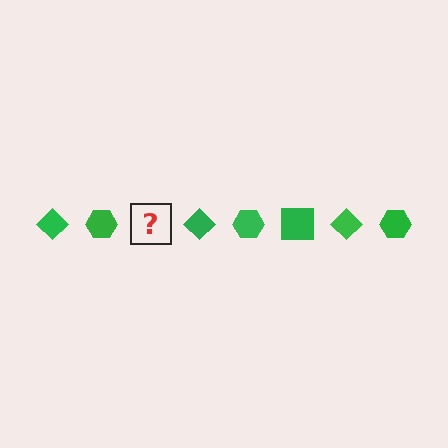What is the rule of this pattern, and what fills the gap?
The rule is that the pattern cycles through diamond, hexagon, square shapes in green. The gap should be filled with a green square.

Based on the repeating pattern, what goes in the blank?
The blank should be a green square.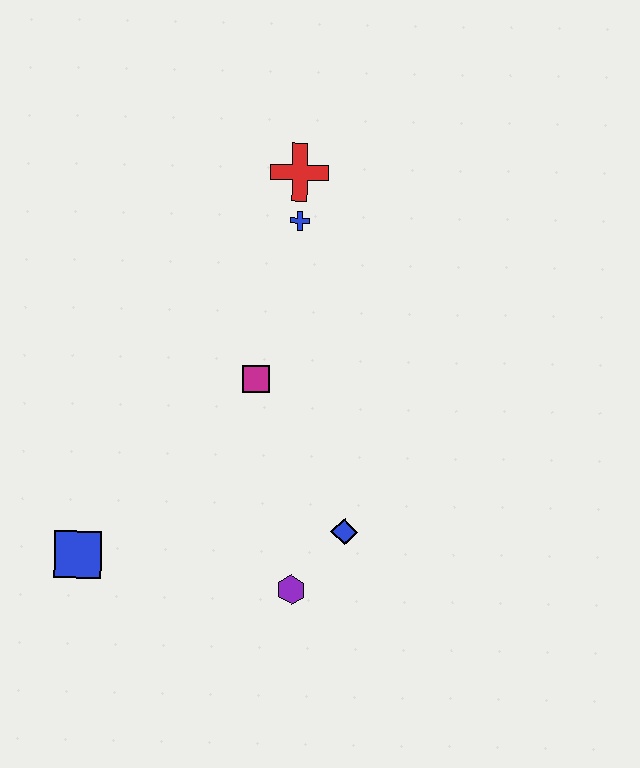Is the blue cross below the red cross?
Yes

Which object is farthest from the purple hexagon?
The red cross is farthest from the purple hexagon.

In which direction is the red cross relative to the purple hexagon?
The red cross is above the purple hexagon.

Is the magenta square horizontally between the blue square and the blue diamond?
Yes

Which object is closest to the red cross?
The blue cross is closest to the red cross.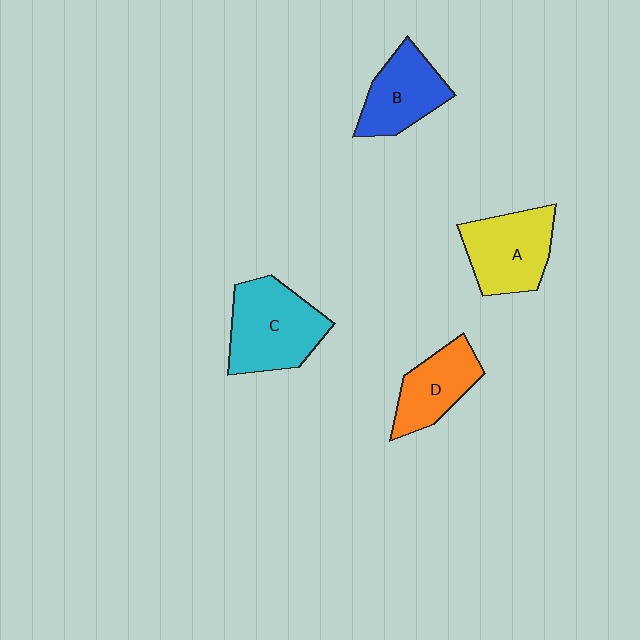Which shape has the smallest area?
Shape D (orange).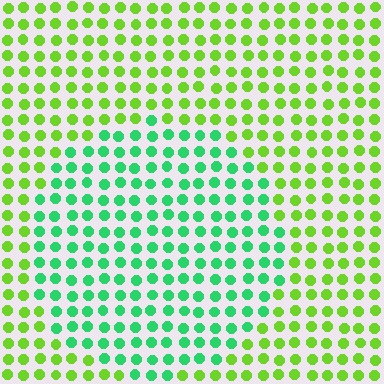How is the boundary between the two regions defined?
The boundary is defined purely by a slight shift in hue (about 46 degrees). Spacing, size, and orientation are identical on both sides.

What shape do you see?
I see a circle.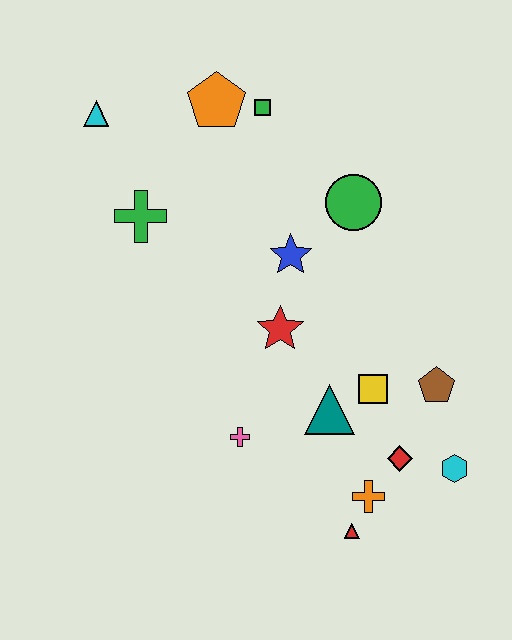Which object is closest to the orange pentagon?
The green square is closest to the orange pentagon.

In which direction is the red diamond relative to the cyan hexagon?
The red diamond is to the left of the cyan hexagon.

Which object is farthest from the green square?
The red triangle is farthest from the green square.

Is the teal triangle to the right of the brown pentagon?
No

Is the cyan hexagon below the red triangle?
No